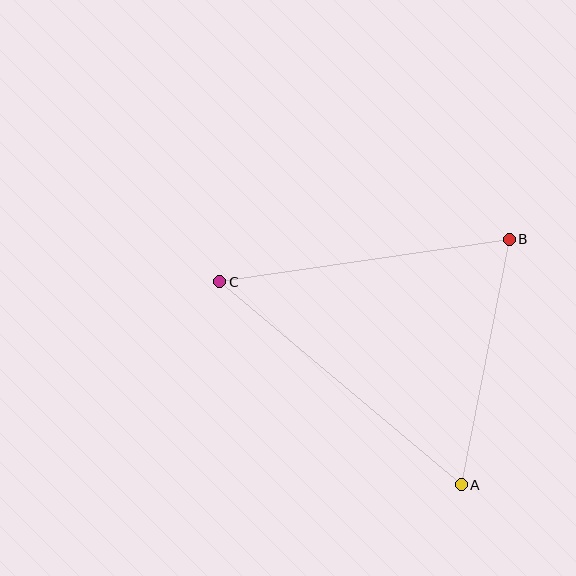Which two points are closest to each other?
Points A and B are closest to each other.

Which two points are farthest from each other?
Points A and C are farthest from each other.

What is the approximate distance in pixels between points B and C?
The distance between B and C is approximately 293 pixels.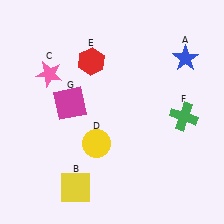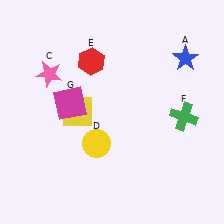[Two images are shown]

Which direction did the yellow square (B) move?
The yellow square (B) moved up.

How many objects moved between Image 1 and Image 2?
1 object moved between the two images.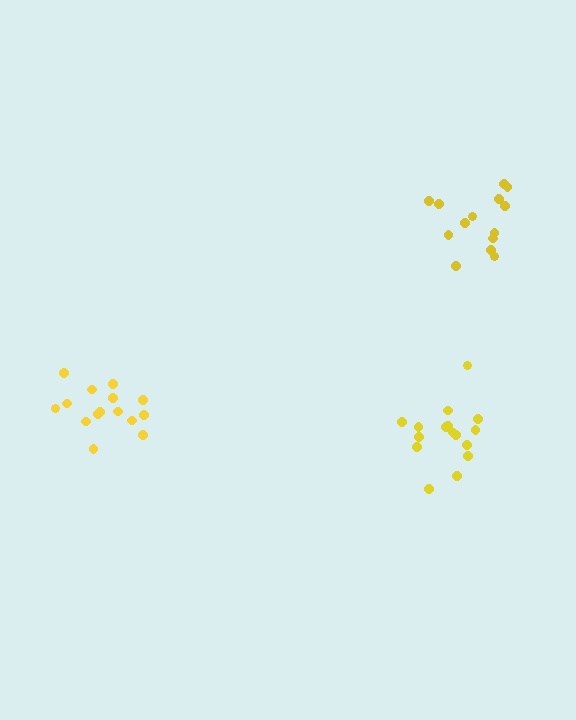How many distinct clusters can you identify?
There are 3 distinct clusters.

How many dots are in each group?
Group 1: 14 dots, Group 2: 15 dots, Group 3: 16 dots (45 total).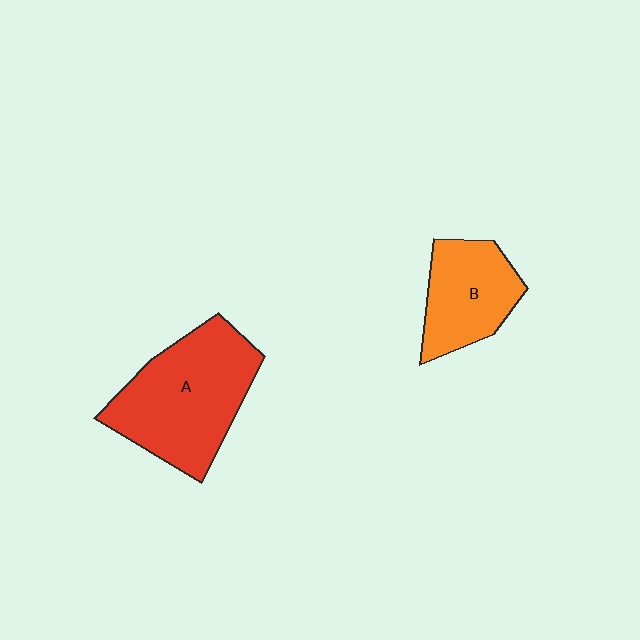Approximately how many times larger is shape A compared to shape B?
Approximately 1.7 times.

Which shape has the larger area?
Shape A (red).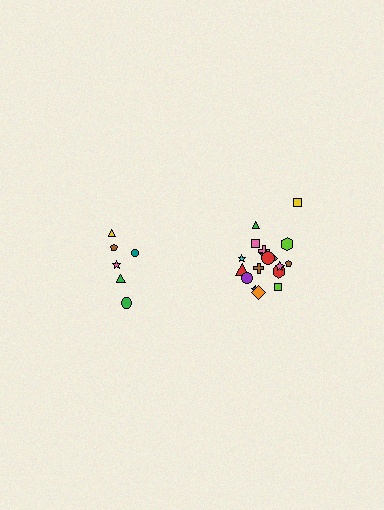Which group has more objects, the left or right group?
The right group.